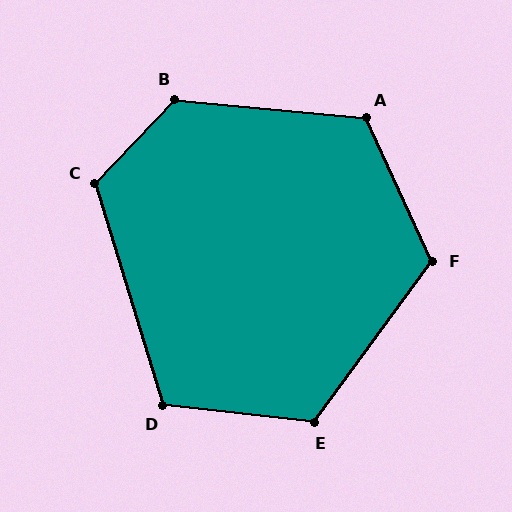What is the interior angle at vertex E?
Approximately 120 degrees (obtuse).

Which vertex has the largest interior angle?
B, at approximately 128 degrees.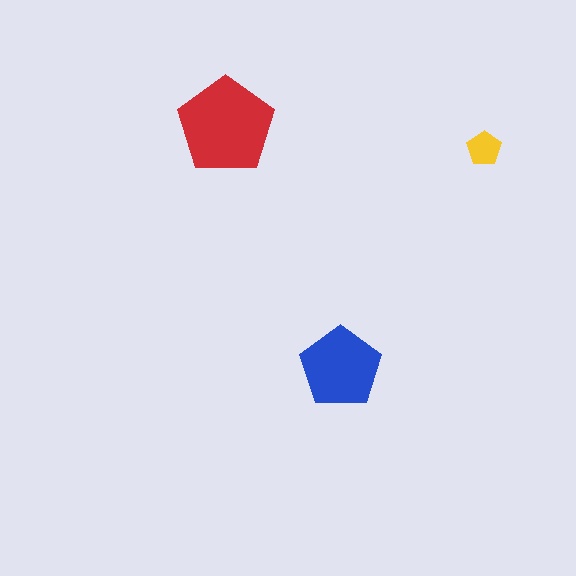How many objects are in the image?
There are 3 objects in the image.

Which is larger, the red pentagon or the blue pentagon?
The red one.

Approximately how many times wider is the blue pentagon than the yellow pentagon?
About 2.5 times wider.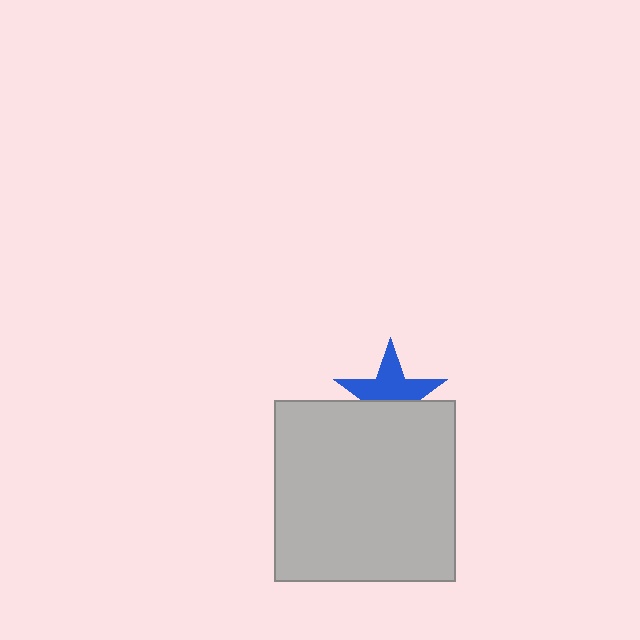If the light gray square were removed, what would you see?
You would see the complete blue star.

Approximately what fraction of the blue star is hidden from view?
Roughly 44% of the blue star is hidden behind the light gray square.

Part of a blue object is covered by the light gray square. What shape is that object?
It is a star.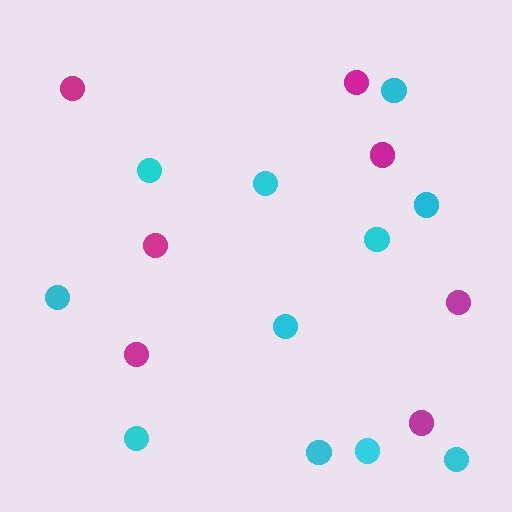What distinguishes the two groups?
There are 2 groups: one group of magenta circles (7) and one group of cyan circles (11).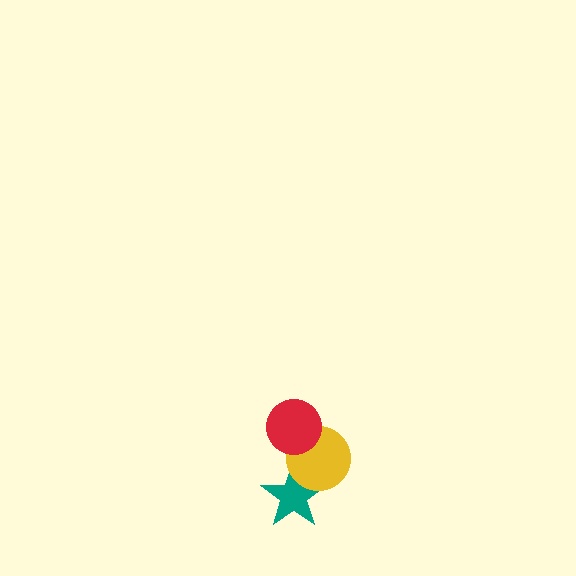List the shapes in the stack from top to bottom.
From top to bottom: the red circle, the yellow circle, the teal star.